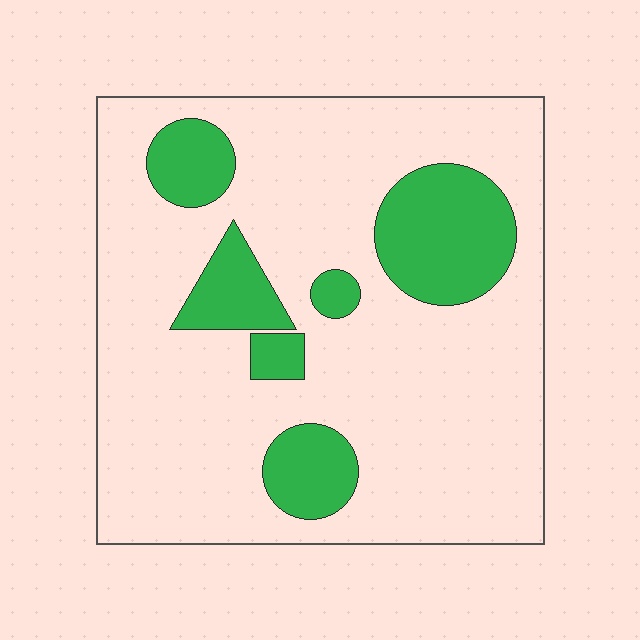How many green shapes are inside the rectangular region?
6.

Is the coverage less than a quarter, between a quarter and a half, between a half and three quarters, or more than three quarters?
Less than a quarter.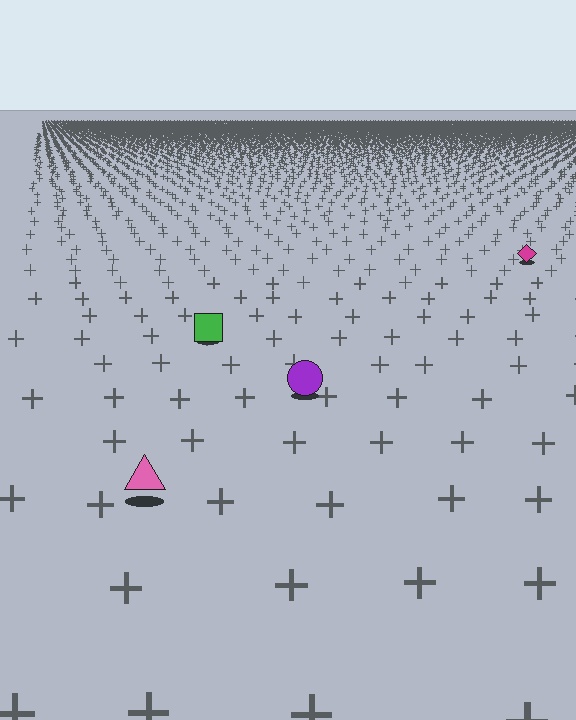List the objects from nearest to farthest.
From nearest to farthest: the pink triangle, the purple circle, the green square, the magenta diamond.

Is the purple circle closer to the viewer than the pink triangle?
No. The pink triangle is closer — you can tell from the texture gradient: the ground texture is coarser near it.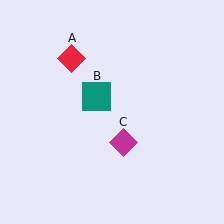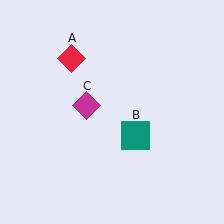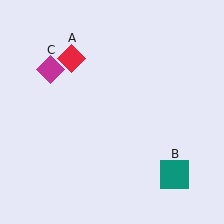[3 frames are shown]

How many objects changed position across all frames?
2 objects changed position: teal square (object B), magenta diamond (object C).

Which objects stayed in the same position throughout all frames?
Red diamond (object A) remained stationary.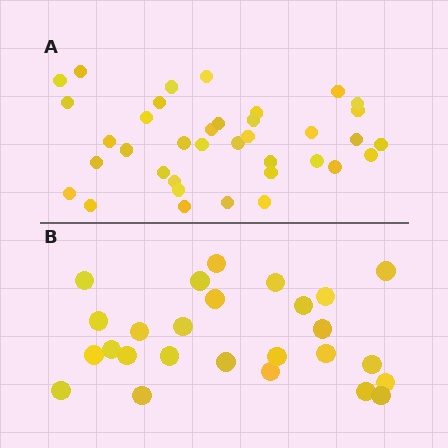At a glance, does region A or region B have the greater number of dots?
Region A (the top region) has more dots.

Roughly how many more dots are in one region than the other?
Region A has roughly 12 or so more dots than region B.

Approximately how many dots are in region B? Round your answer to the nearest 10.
About 30 dots. (The exact count is 26, which rounds to 30.)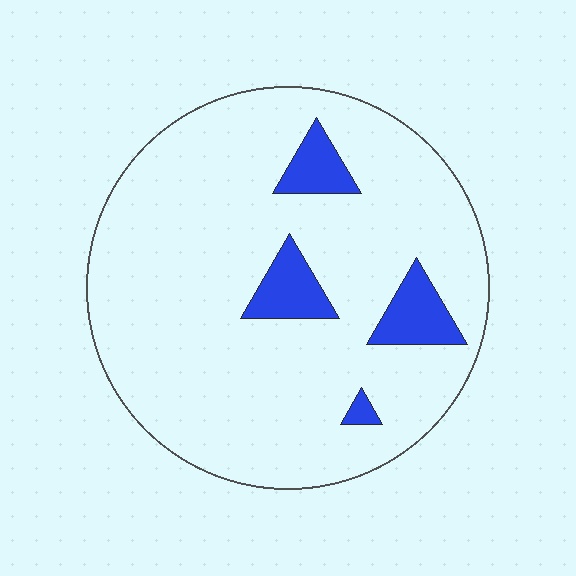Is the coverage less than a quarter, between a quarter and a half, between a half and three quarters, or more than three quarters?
Less than a quarter.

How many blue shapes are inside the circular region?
4.